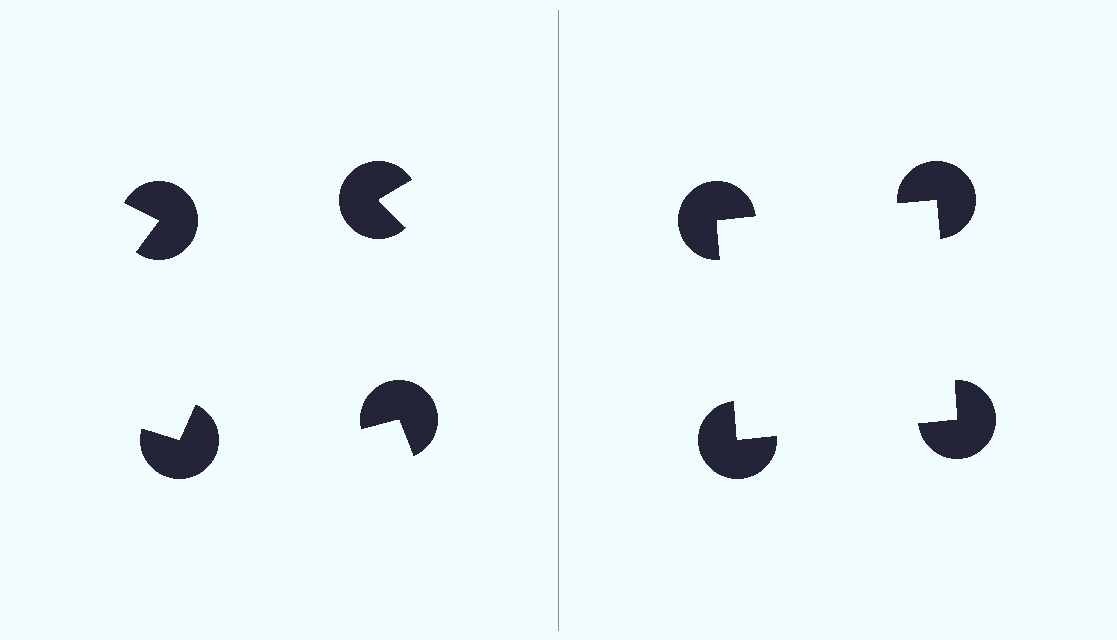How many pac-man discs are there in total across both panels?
8 — 4 on each side.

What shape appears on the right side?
An illusory square.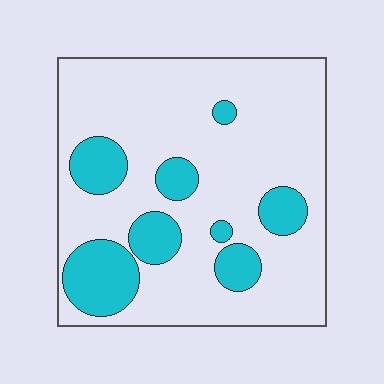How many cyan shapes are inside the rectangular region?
8.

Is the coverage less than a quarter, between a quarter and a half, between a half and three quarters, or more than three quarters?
Less than a quarter.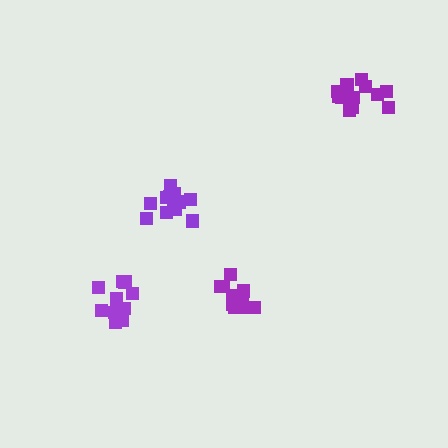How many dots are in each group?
Group 1: 11 dots, Group 2: 10 dots, Group 3: 13 dots, Group 4: 14 dots (48 total).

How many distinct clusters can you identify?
There are 4 distinct clusters.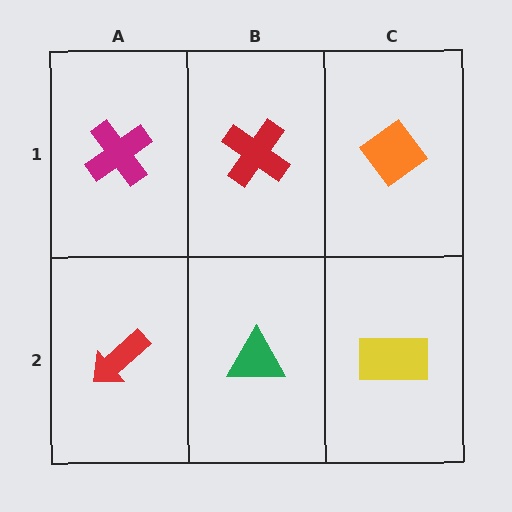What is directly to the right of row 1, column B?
An orange diamond.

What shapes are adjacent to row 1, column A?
A red arrow (row 2, column A), a red cross (row 1, column B).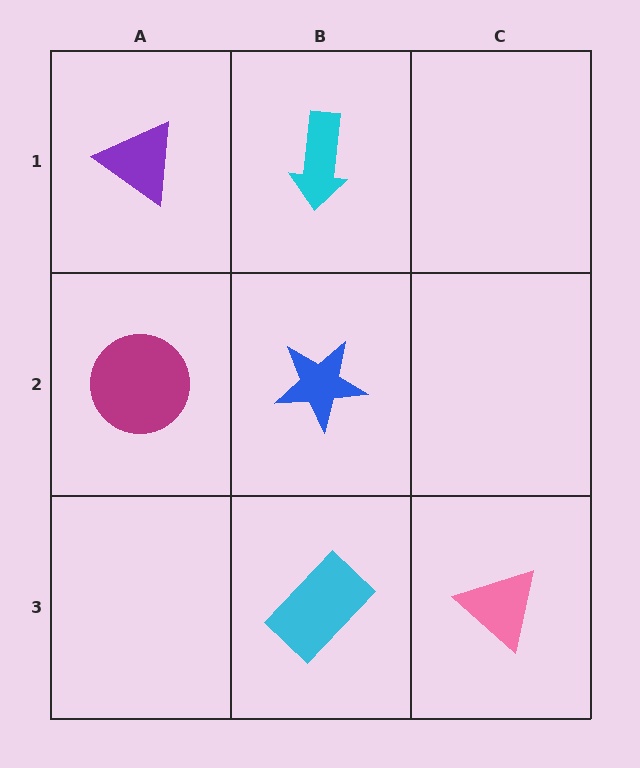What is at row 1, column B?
A cyan arrow.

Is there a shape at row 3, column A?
No, that cell is empty.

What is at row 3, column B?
A cyan rectangle.